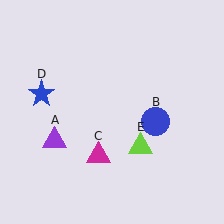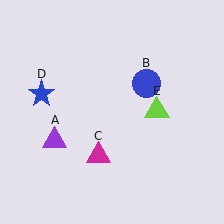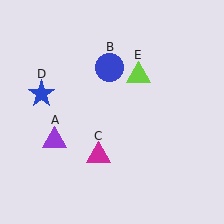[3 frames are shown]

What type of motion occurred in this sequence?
The blue circle (object B), lime triangle (object E) rotated counterclockwise around the center of the scene.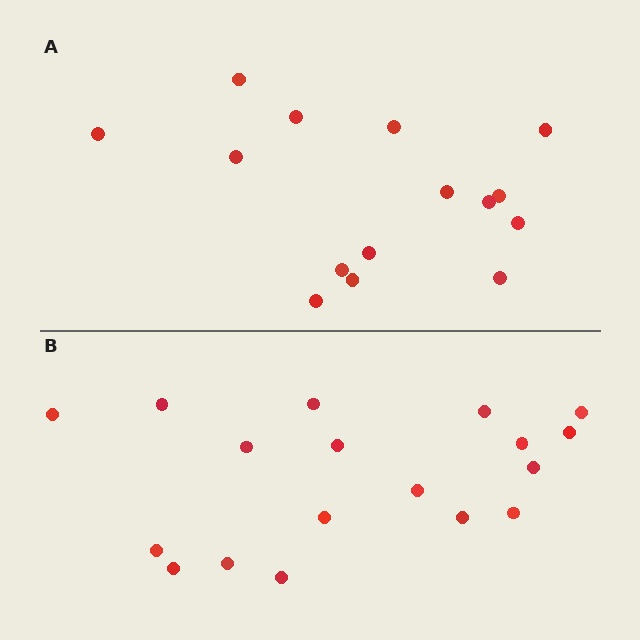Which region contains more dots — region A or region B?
Region B (the bottom region) has more dots.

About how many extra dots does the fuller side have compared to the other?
Region B has just a few more — roughly 2 or 3 more dots than region A.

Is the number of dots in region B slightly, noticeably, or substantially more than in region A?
Region B has only slightly more — the two regions are fairly close. The ratio is roughly 1.2 to 1.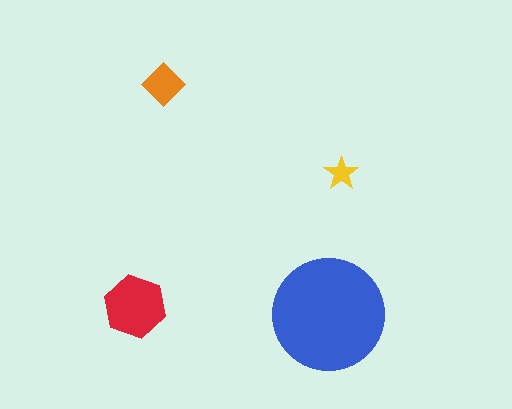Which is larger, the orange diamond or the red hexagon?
The red hexagon.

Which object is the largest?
The blue circle.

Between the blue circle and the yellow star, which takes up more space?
The blue circle.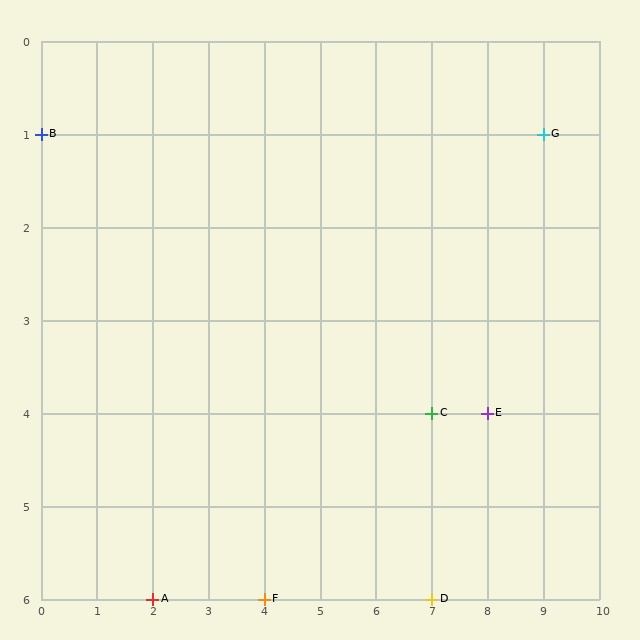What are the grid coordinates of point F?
Point F is at grid coordinates (4, 6).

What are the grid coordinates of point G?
Point G is at grid coordinates (9, 1).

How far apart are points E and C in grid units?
Points E and C are 1 column apart.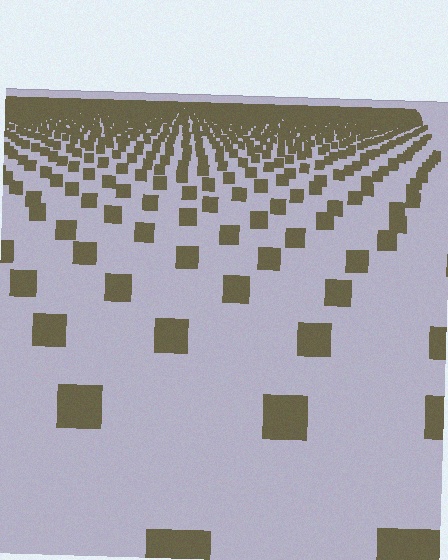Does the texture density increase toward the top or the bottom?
Density increases toward the top.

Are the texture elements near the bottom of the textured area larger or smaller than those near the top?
Larger. Near the bottom, elements are closer to the viewer and appear at a bigger on-screen size.